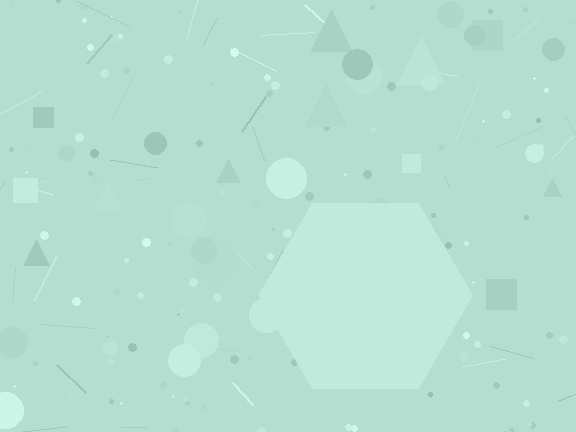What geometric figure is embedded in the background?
A hexagon is embedded in the background.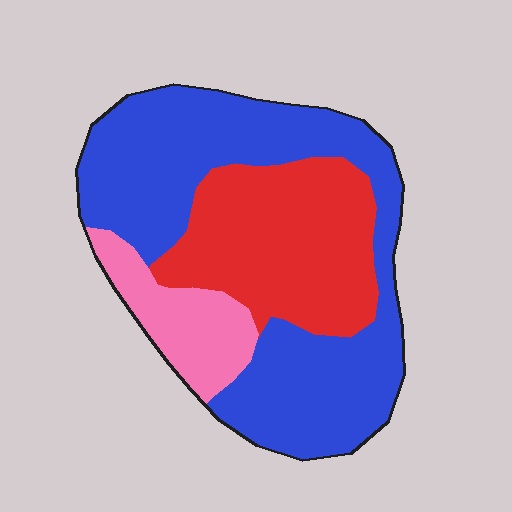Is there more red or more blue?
Blue.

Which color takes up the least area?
Pink, at roughly 15%.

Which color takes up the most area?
Blue, at roughly 55%.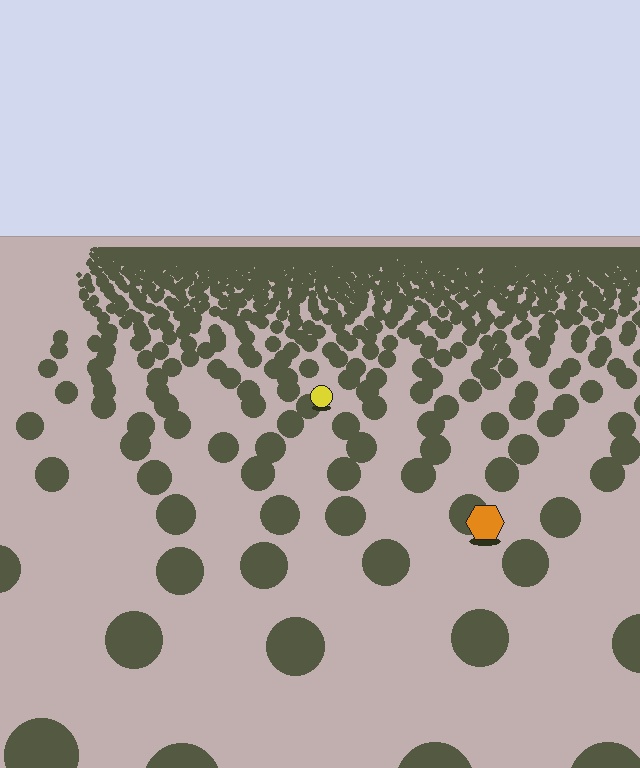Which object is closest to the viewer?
The orange hexagon is closest. The texture marks near it are larger and more spread out.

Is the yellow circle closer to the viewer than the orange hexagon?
No. The orange hexagon is closer — you can tell from the texture gradient: the ground texture is coarser near it.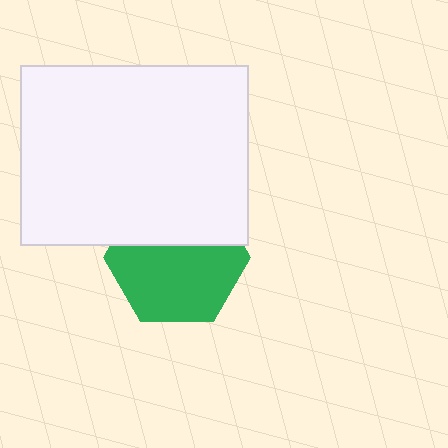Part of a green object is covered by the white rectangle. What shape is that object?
It is a hexagon.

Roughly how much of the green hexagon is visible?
About half of it is visible (roughly 62%).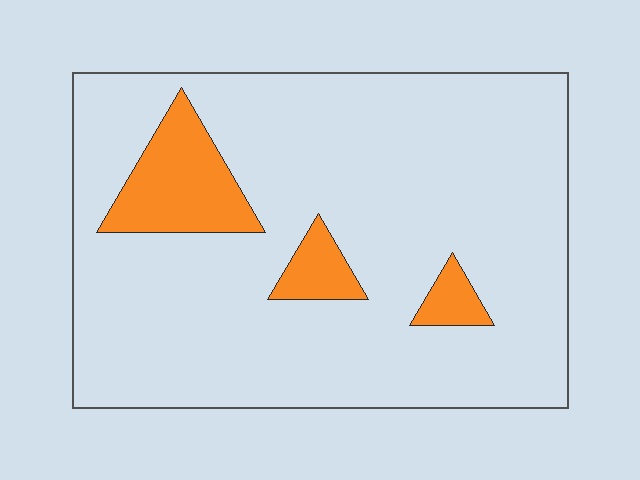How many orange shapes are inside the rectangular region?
3.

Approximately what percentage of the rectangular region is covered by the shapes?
Approximately 10%.